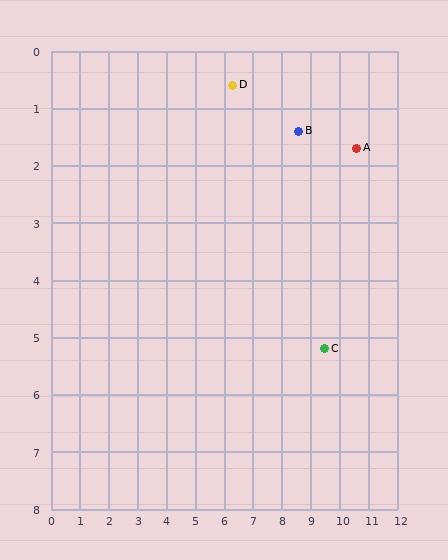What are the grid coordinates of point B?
Point B is at approximately (8.6, 1.4).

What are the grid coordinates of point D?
Point D is at approximately (6.3, 0.6).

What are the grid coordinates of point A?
Point A is at approximately (10.6, 1.7).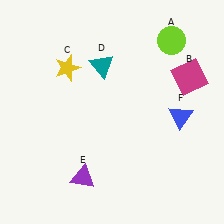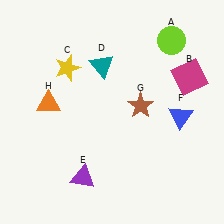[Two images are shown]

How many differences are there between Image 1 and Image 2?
There are 2 differences between the two images.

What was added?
A brown star (G), an orange triangle (H) were added in Image 2.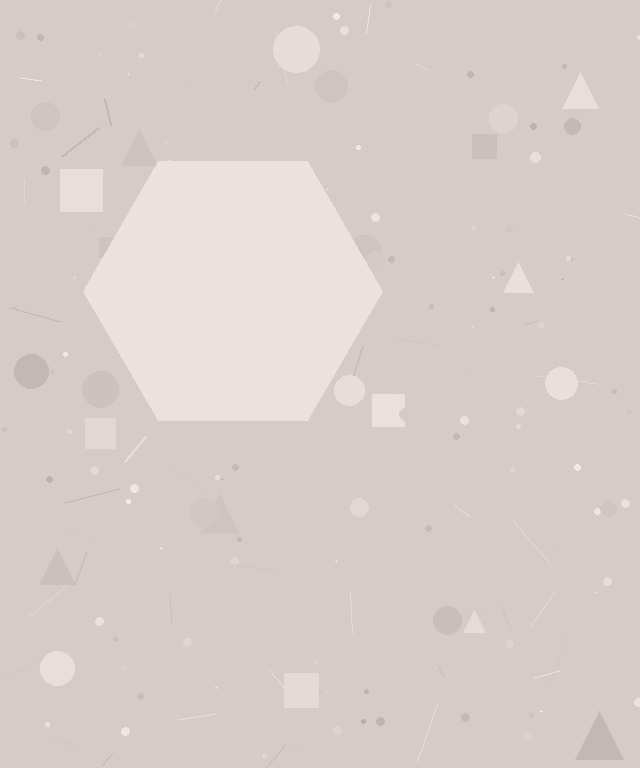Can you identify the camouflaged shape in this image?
The camouflaged shape is a hexagon.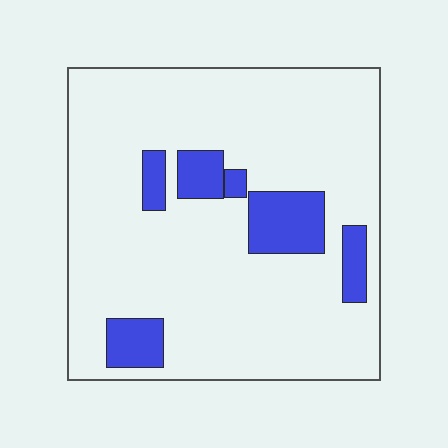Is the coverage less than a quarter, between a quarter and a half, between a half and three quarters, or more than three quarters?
Less than a quarter.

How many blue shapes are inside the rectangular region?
6.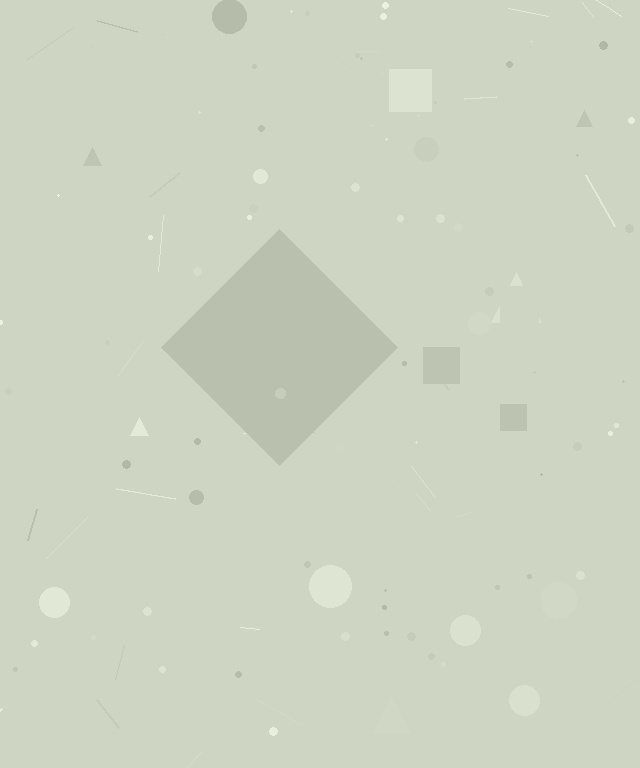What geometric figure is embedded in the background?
A diamond is embedded in the background.